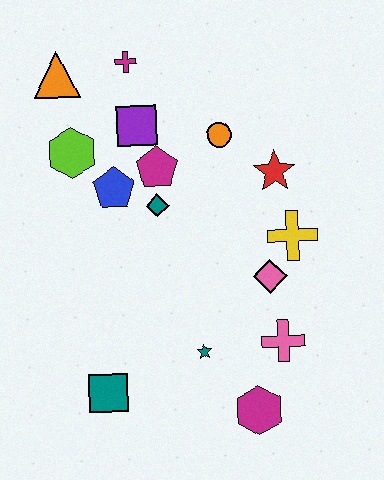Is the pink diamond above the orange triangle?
No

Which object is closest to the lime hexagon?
The blue pentagon is closest to the lime hexagon.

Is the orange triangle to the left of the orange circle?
Yes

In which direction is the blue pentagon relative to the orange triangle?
The blue pentagon is below the orange triangle.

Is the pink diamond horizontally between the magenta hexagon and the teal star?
No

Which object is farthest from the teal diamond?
The magenta hexagon is farthest from the teal diamond.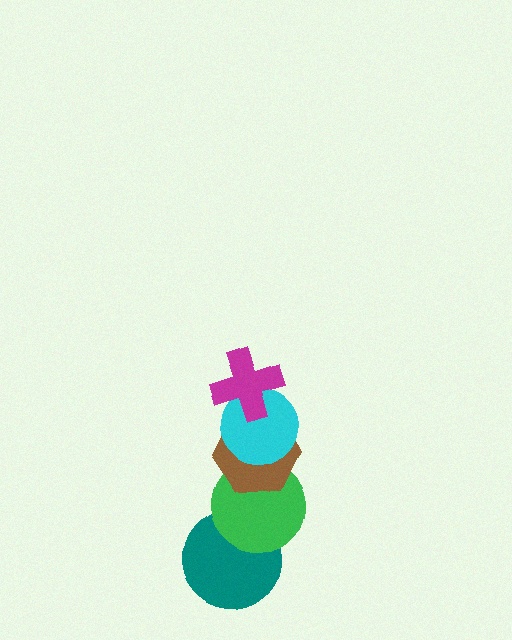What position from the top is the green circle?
The green circle is 4th from the top.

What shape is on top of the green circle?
The brown hexagon is on top of the green circle.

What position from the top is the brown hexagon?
The brown hexagon is 3rd from the top.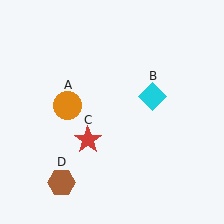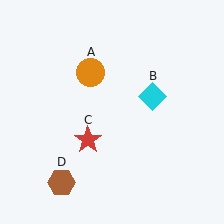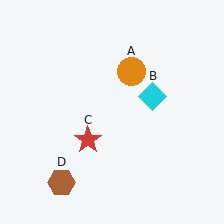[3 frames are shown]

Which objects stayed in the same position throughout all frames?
Cyan diamond (object B) and red star (object C) and brown hexagon (object D) remained stationary.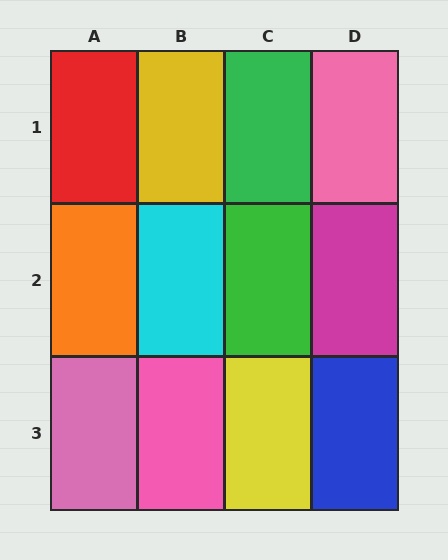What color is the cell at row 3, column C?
Yellow.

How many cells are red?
1 cell is red.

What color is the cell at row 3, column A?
Pink.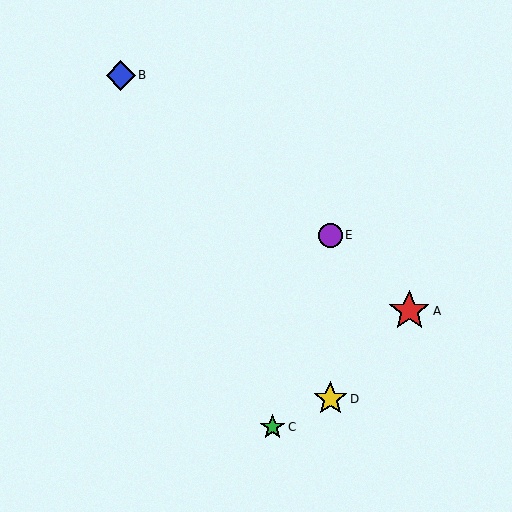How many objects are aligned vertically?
2 objects (D, E) are aligned vertically.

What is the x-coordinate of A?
Object A is at x≈409.